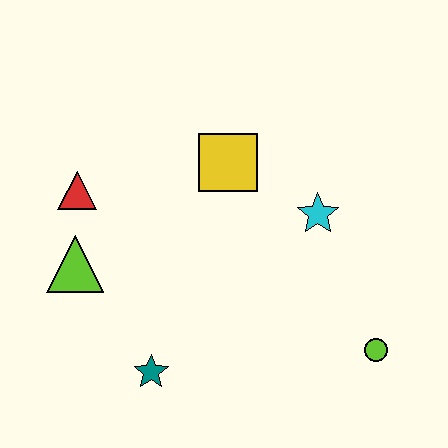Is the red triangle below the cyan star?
No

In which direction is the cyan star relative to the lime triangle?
The cyan star is to the right of the lime triangle.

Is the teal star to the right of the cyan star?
No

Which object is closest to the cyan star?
The yellow square is closest to the cyan star.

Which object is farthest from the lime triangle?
The lime circle is farthest from the lime triangle.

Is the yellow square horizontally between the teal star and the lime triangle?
No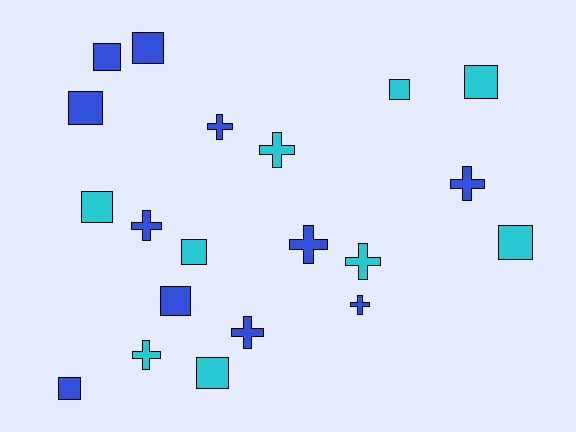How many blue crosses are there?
There are 6 blue crosses.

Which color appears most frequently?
Blue, with 11 objects.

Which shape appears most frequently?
Square, with 11 objects.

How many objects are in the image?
There are 20 objects.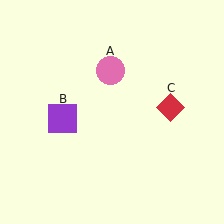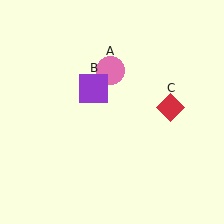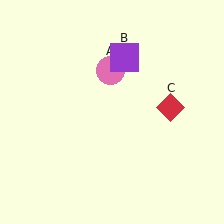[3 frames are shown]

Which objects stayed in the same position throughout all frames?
Pink circle (object A) and red diamond (object C) remained stationary.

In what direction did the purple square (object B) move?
The purple square (object B) moved up and to the right.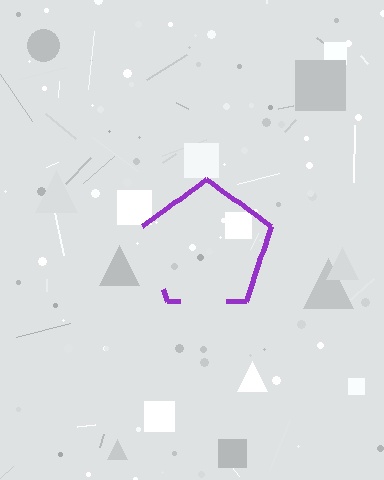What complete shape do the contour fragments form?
The contour fragments form a pentagon.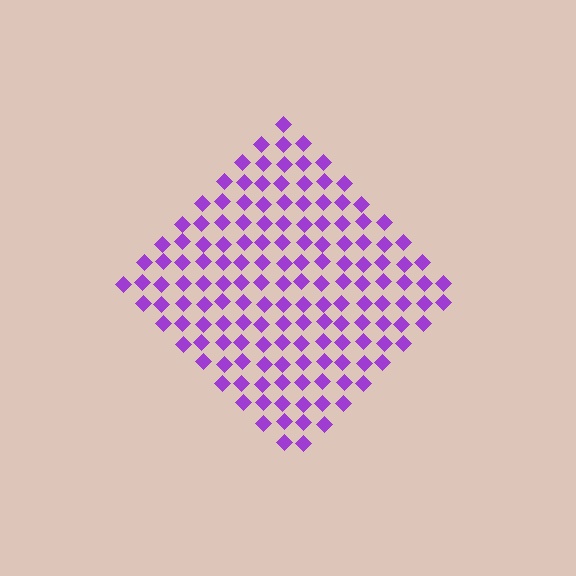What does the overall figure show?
The overall figure shows a diamond.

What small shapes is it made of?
It is made of small diamonds.